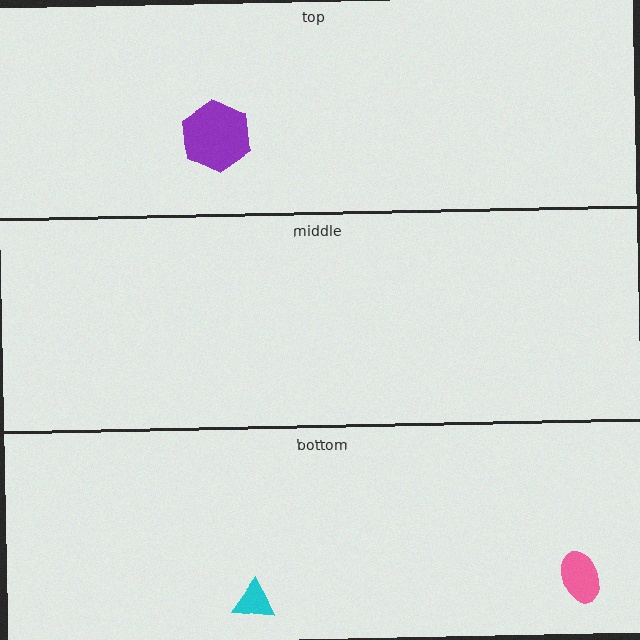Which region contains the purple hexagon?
The top region.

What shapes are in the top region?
The purple hexagon.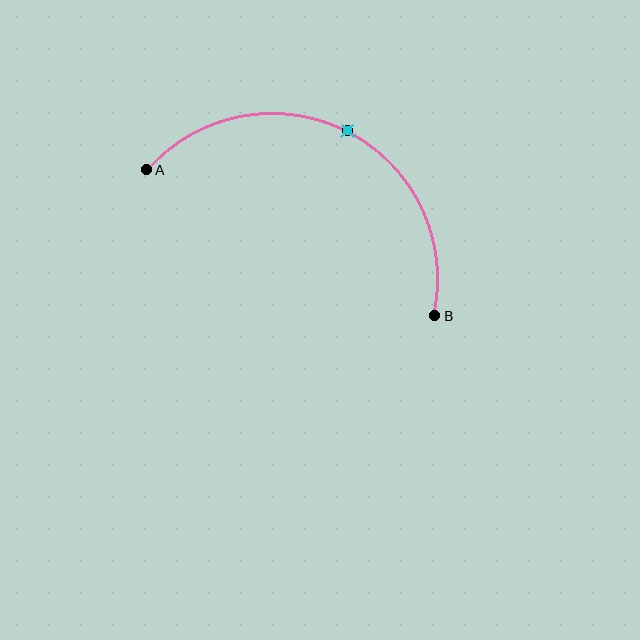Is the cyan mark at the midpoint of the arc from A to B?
Yes. The cyan mark lies on the arc at equal arc-length from both A and B — it is the arc midpoint.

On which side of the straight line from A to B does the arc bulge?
The arc bulges above the straight line connecting A and B.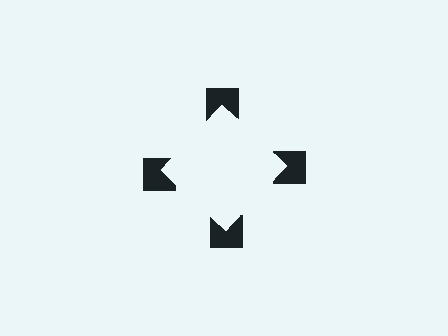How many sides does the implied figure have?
4 sides.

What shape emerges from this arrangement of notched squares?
An illusory square — its edges are inferred from the aligned wedge cuts in the notched squares, not physically drawn.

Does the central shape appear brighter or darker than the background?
It typically appears slightly brighter than the background, even though no actual brightness change is drawn.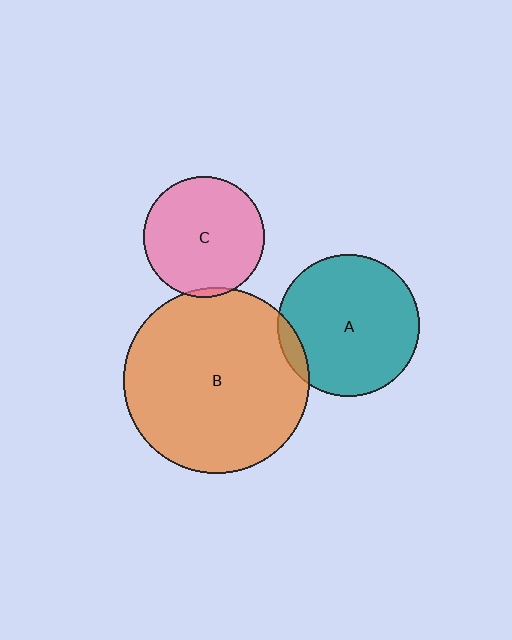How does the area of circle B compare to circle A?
Approximately 1.7 times.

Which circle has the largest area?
Circle B (orange).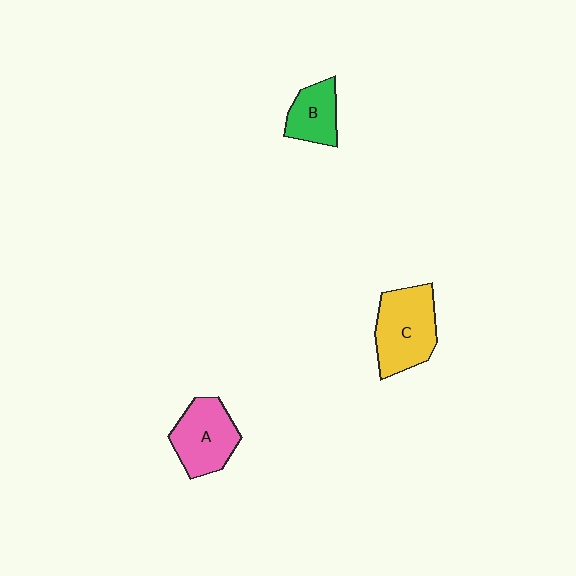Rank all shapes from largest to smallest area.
From largest to smallest: C (yellow), A (pink), B (green).